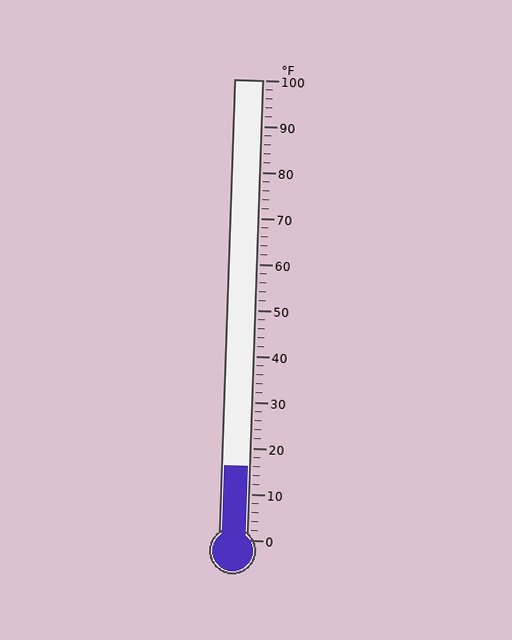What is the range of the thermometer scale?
The thermometer scale ranges from 0°F to 100°F.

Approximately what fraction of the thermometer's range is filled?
The thermometer is filled to approximately 15% of its range.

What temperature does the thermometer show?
The thermometer shows approximately 16°F.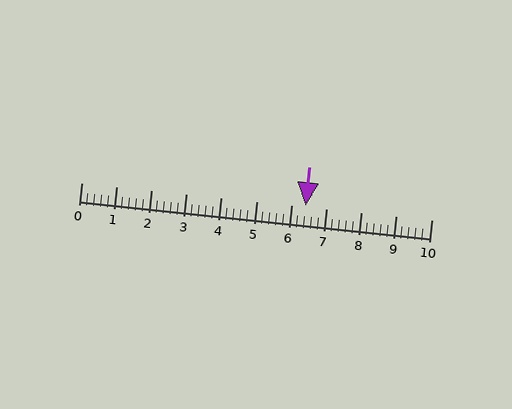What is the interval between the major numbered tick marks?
The major tick marks are spaced 1 units apart.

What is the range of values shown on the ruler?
The ruler shows values from 0 to 10.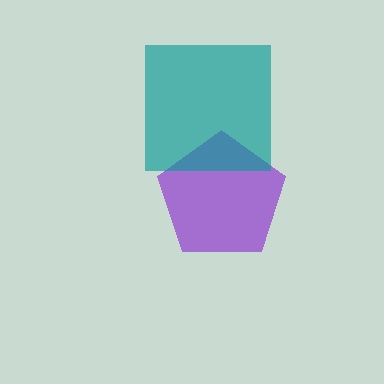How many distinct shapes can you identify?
There are 2 distinct shapes: a purple pentagon, a teal square.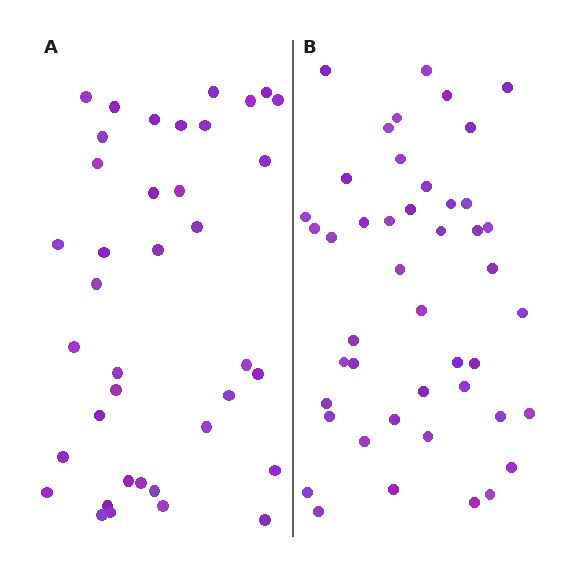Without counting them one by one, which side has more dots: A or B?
Region B (the right region) has more dots.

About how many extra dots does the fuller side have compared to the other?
Region B has roughly 8 or so more dots than region A.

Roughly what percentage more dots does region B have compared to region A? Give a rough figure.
About 20% more.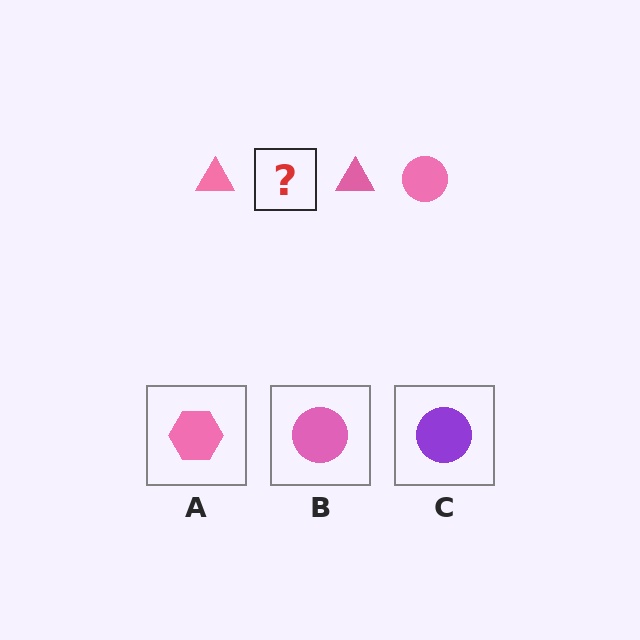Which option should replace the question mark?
Option B.